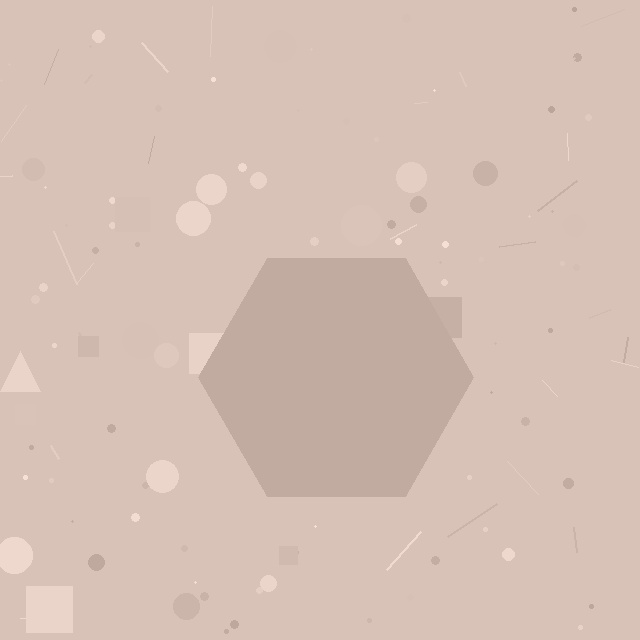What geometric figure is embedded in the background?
A hexagon is embedded in the background.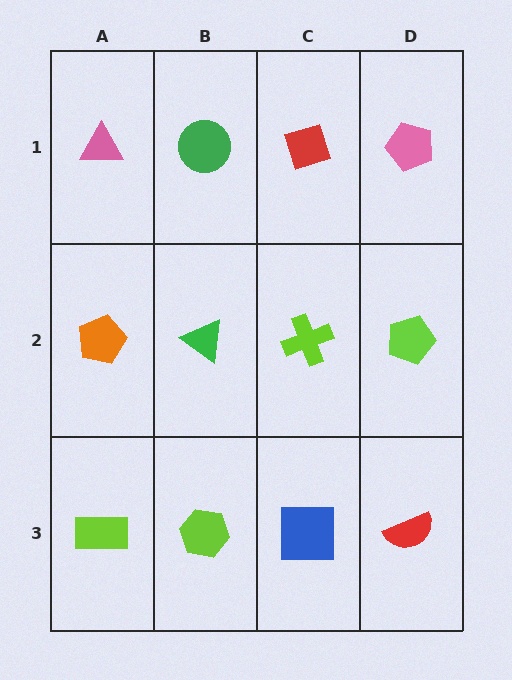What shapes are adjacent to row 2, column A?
A pink triangle (row 1, column A), a lime rectangle (row 3, column A), a green triangle (row 2, column B).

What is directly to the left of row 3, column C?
A lime hexagon.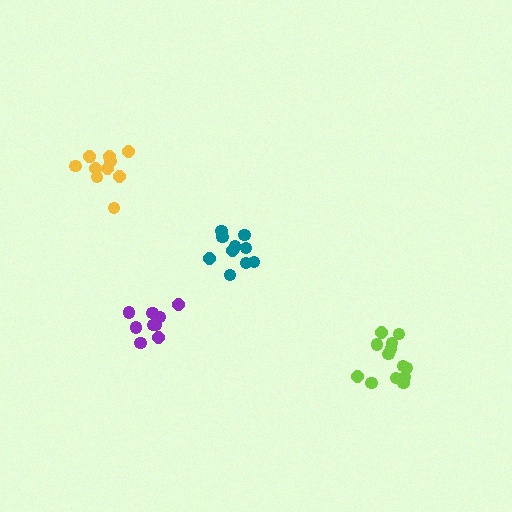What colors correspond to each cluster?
The clusters are colored: teal, lime, purple, yellow.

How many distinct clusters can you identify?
There are 4 distinct clusters.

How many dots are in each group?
Group 1: 10 dots, Group 2: 13 dots, Group 3: 10 dots, Group 4: 11 dots (44 total).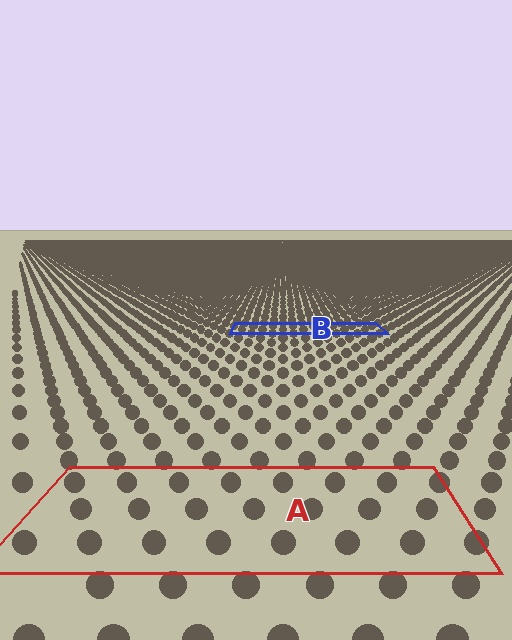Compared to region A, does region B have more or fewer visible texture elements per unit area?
Region B has more texture elements per unit area — they are packed more densely because it is farther away.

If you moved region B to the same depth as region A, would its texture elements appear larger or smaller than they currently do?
They would appear larger. At a closer depth, the same texture elements are projected at a bigger on-screen size.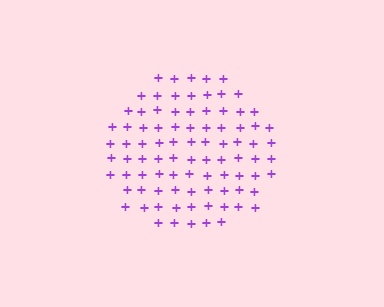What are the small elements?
The small elements are plus signs.